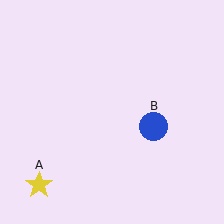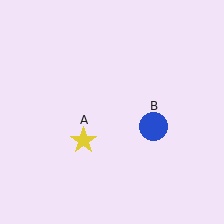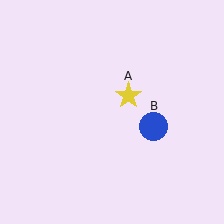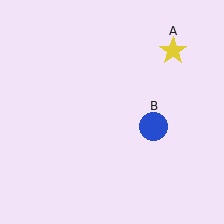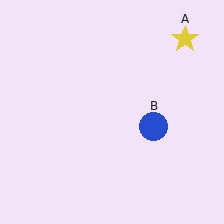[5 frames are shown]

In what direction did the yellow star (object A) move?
The yellow star (object A) moved up and to the right.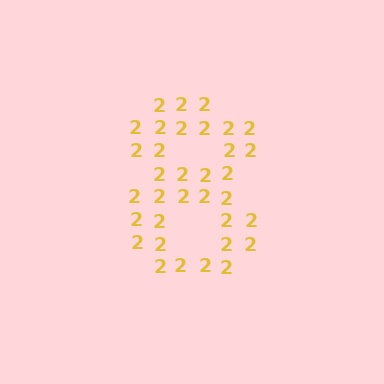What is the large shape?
The large shape is the digit 8.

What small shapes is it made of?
It is made of small digit 2's.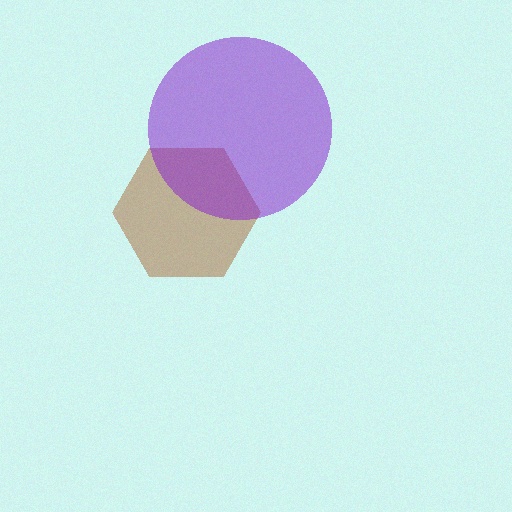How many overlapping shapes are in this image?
There are 2 overlapping shapes in the image.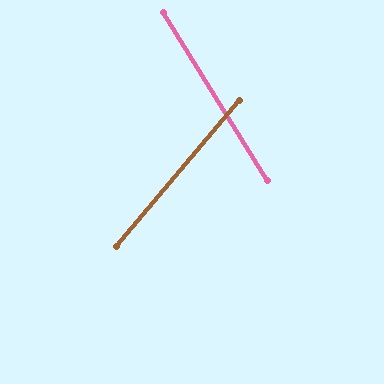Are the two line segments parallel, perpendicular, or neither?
Neither parallel nor perpendicular — they differ by about 72°.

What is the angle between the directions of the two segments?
Approximately 72 degrees.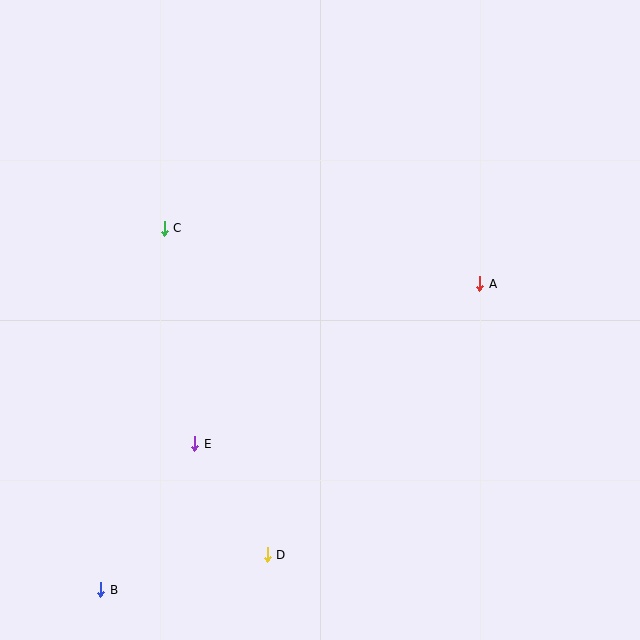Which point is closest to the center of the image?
Point A at (480, 284) is closest to the center.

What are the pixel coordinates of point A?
Point A is at (480, 284).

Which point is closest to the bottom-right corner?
Point D is closest to the bottom-right corner.